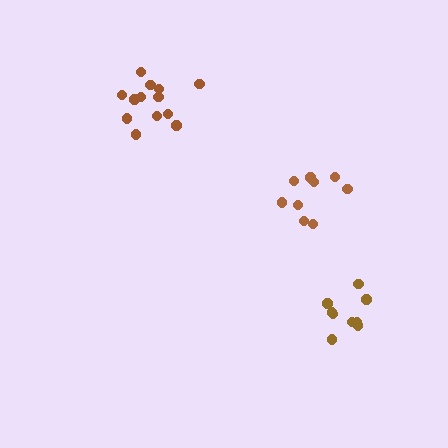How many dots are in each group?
Group 1: 9 dots, Group 2: 10 dots, Group 3: 13 dots (32 total).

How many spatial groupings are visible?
There are 3 spatial groupings.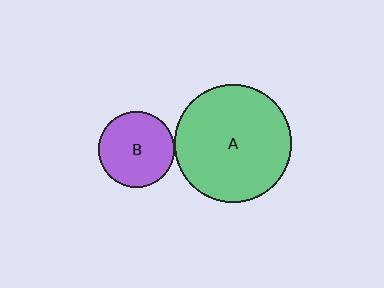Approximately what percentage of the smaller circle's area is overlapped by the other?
Approximately 5%.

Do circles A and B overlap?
Yes.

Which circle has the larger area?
Circle A (green).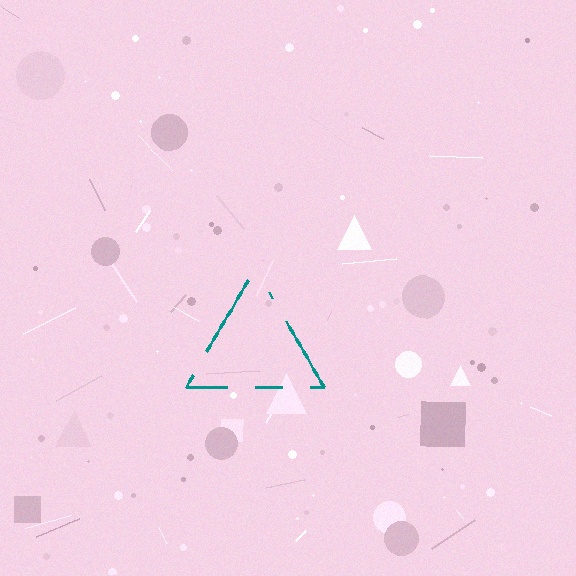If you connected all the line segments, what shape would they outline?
They would outline a triangle.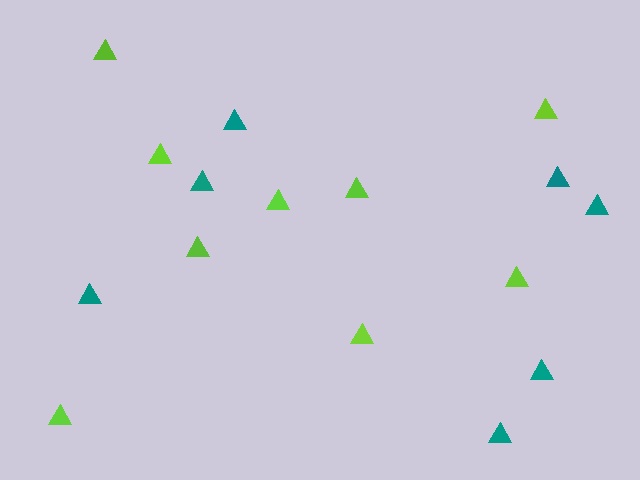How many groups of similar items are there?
There are 2 groups: one group of teal triangles (7) and one group of lime triangles (9).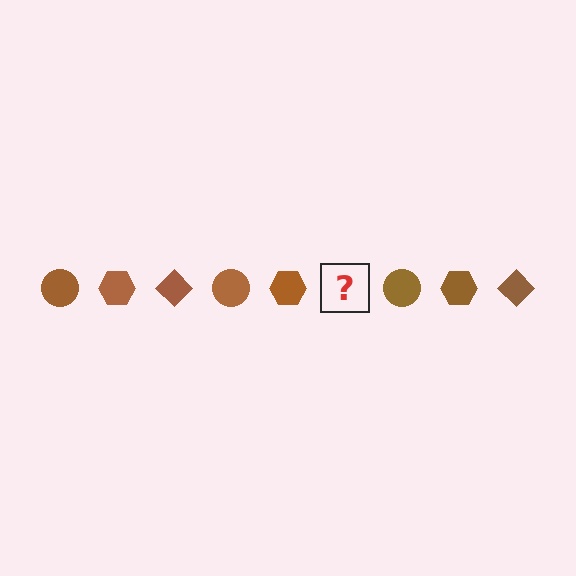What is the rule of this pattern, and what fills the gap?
The rule is that the pattern cycles through circle, hexagon, diamond shapes in brown. The gap should be filled with a brown diamond.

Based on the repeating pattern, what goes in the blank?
The blank should be a brown diamond.